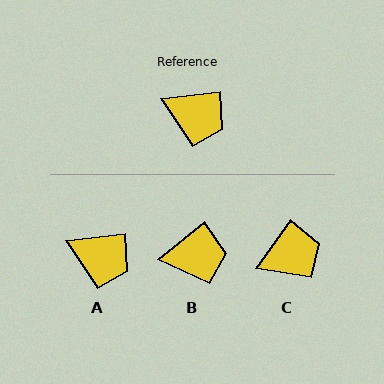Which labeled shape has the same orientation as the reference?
A.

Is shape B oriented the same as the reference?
No, it is off by about 32 degrees.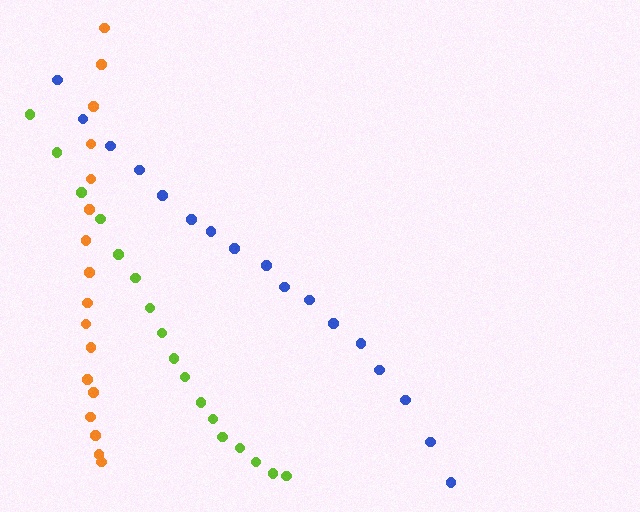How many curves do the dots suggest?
There are 3 distinct paths.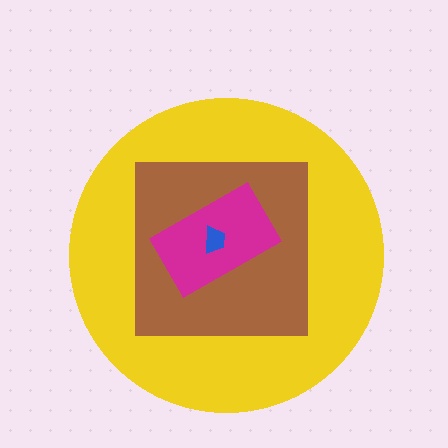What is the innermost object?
The blue trapezoid.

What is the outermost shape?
The yellow circle.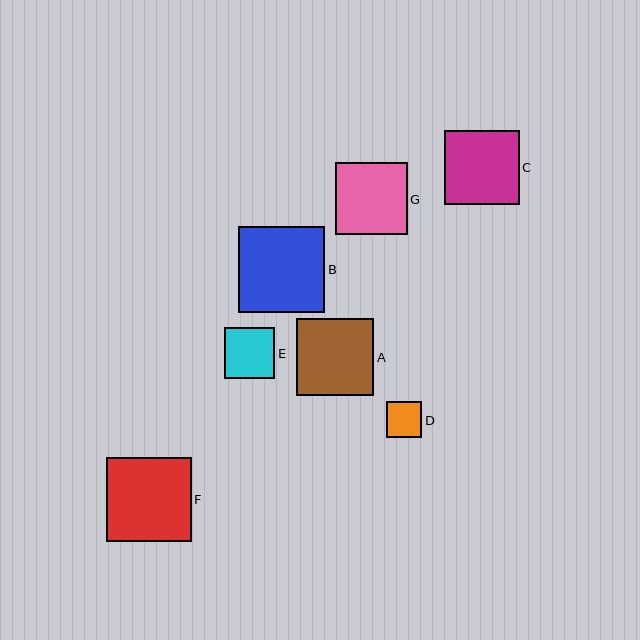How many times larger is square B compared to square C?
Square B is approximately 1.2 times the size of square C.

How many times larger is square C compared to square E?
Square C is approximately 1.5 times the size of square E.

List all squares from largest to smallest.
From largest to smallest: B, F, A, C, G, E, D.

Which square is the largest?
Square B is the largest with a size of approximately 86 pixels.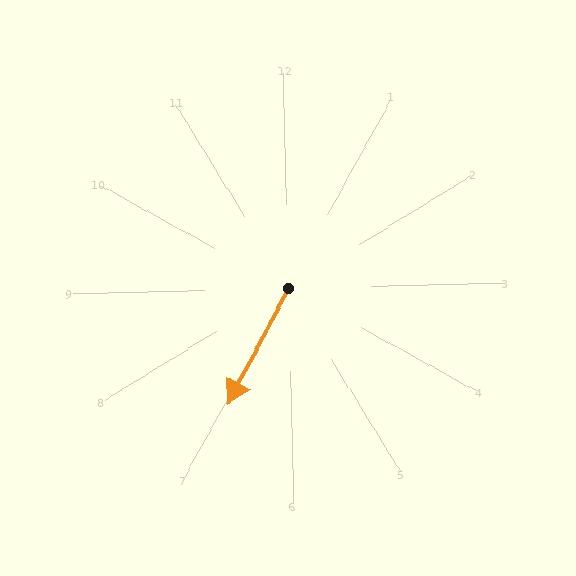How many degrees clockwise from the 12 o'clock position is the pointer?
Approximately 209 degrees.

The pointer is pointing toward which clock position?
Roughly 7 o'clock.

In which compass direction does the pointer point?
Southwest.